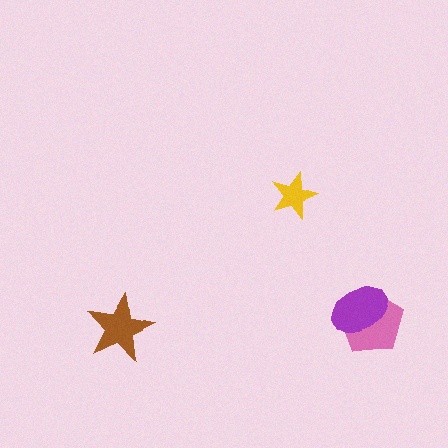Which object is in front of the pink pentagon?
The purple ellipse is in front of the pink pentagon.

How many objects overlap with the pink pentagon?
1 object overlaps with the pink pentagon.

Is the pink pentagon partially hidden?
Yes, it is partially covered by another shape.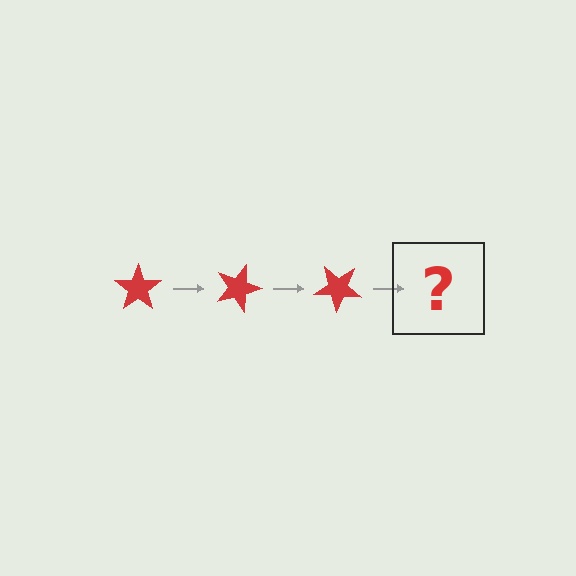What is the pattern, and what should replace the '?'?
The pattern is that the star rotates 20 degrees each step. The '?' should be a red star rotated 60 degrees.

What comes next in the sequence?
The next element should be a red star rotated 60 degrees.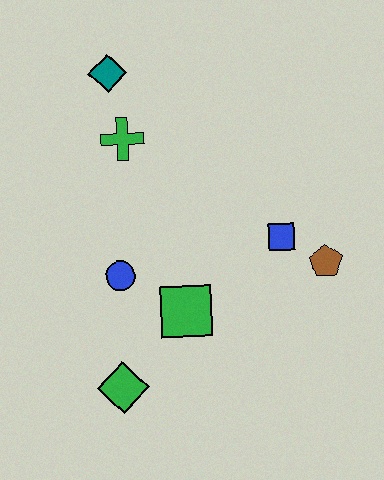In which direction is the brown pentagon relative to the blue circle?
The brown pentagon is to the right of the blue circle.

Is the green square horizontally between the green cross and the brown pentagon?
Yes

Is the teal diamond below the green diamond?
No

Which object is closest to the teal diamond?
The green cross is closest to the teal diamond.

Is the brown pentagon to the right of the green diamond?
Yes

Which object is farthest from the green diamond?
The teal diamond is farthest from the green diamond.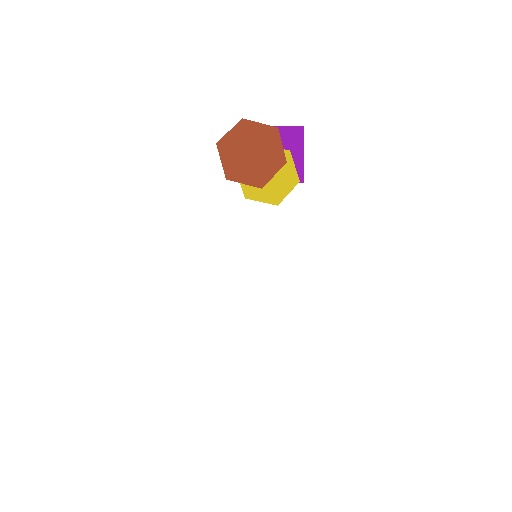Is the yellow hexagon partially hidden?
Yes, it is partially covered by another shape.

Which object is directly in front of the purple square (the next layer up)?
The yellow hexagon is directly in front of the purple square.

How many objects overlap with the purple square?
2 objects overlap with the purple square.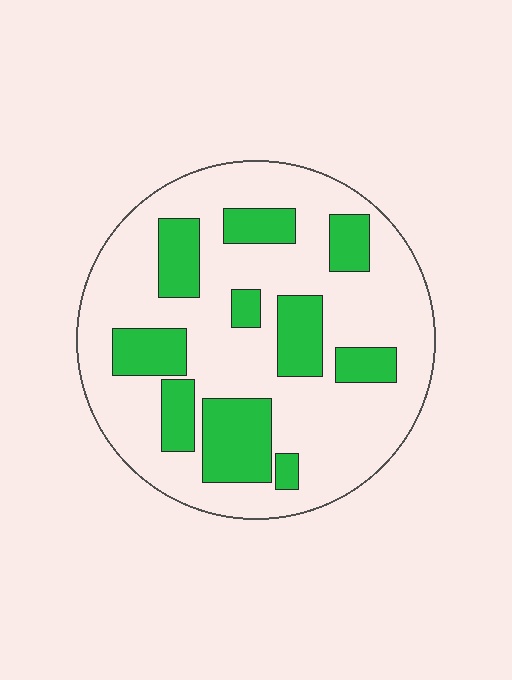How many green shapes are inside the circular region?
10.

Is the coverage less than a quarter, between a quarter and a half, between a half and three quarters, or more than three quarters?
Between a quarter and a half.